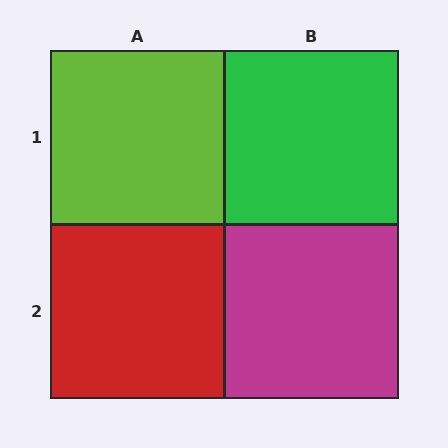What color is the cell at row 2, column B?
Magenta.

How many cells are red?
1 cell is red.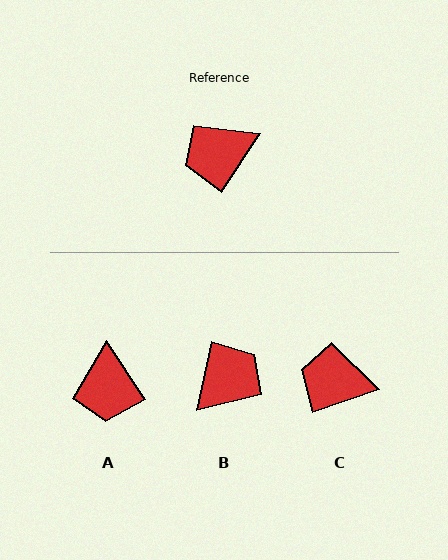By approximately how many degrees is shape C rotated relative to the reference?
Approximately 38 degrees clockwise.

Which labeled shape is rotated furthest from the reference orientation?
B, about 159 degrees away.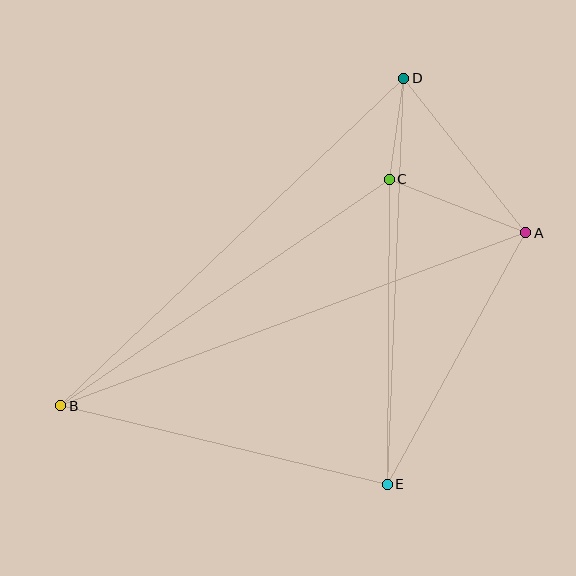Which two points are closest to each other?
Points C and D are closest to each other.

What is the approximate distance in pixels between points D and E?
The distance between D and E is approximately 406 pixels.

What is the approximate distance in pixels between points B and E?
The distance between B and E is approximately 335 pixels.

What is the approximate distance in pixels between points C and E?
The distance between C and E is approximately 305 pixels.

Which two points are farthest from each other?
Points A and B are farthest from each other.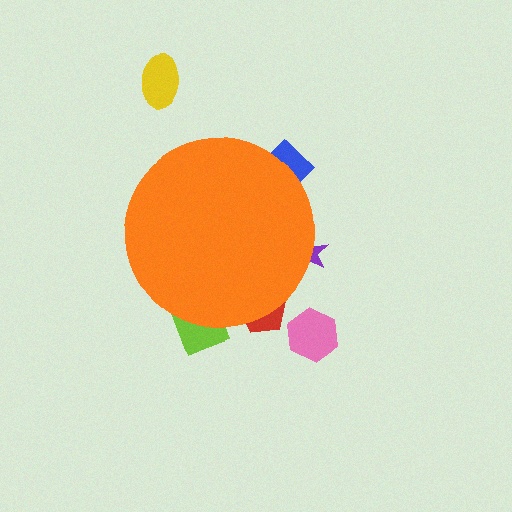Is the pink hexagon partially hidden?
No, the pink hexagon is fully visible.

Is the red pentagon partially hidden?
Yes, the red pentagon is partially hidden behind the orange circle.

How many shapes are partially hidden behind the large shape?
4 shapes are partially hidden.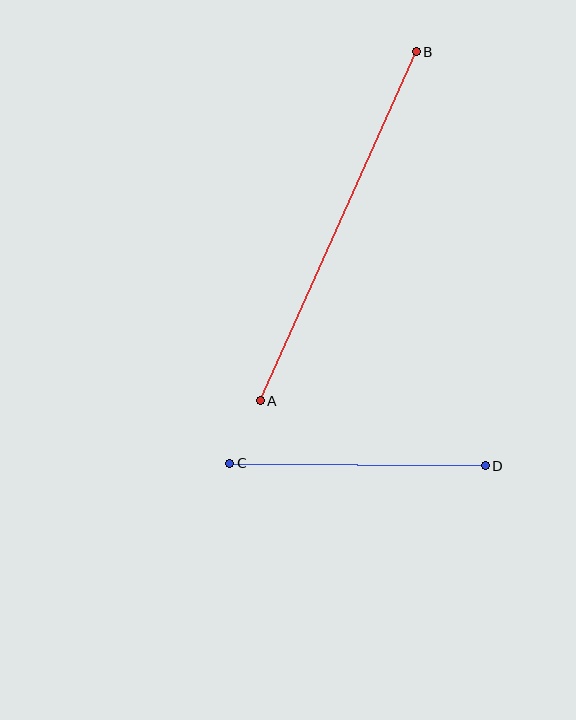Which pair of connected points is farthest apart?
Points A and B are farthest apart.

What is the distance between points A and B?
The distance is approximately 382 pixels.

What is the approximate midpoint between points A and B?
The midpoint is at approximately (338, 226) pixels.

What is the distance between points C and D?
The distance is approximately 256 pixels.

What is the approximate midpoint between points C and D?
The midpoint is at approximately (357, 465) pixels.